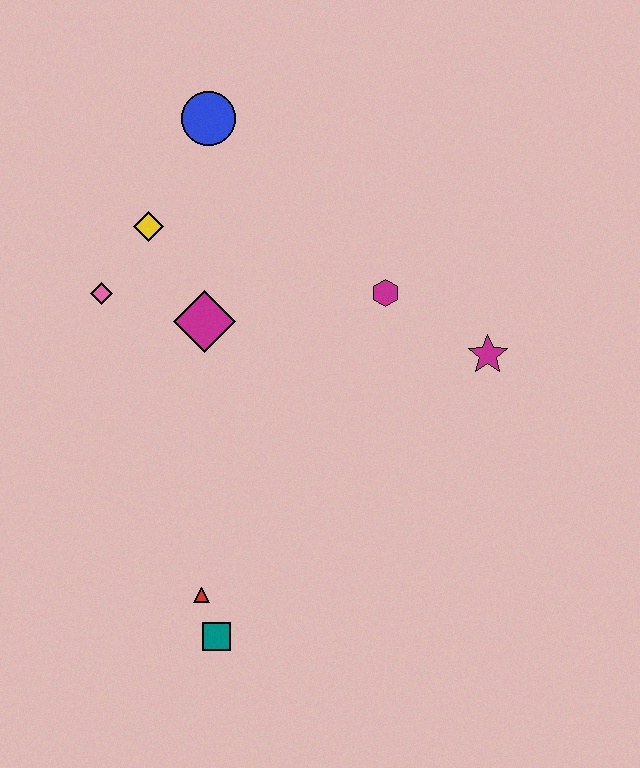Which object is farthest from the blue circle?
The teal square is farthest from the blue circle.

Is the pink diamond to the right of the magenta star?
No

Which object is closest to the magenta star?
The magenta hexagon is closest to the magenta star.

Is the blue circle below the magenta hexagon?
No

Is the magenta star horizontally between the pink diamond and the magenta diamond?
No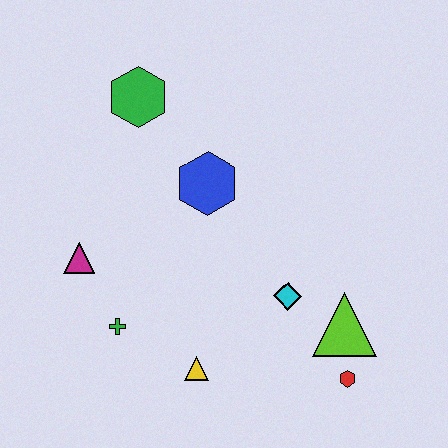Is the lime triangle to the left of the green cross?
No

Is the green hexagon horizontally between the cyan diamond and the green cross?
Yes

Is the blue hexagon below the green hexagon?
Yes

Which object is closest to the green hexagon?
The blue hexagon is closest to the green hexagon.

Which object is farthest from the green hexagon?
The red hexagon is farthest from the green hexagon.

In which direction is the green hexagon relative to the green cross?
The green hexagon is above the green cross.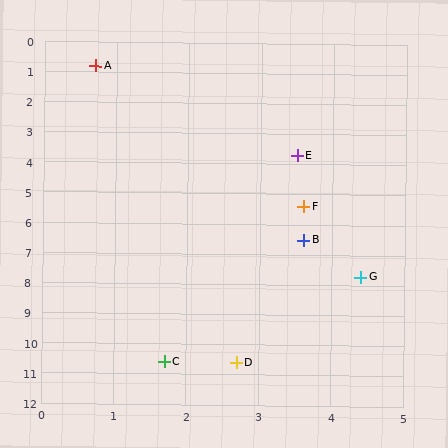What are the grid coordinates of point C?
Point C is at approximately (1.7, 10.6).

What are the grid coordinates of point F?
Point F is at approximately (3.6, 5.4).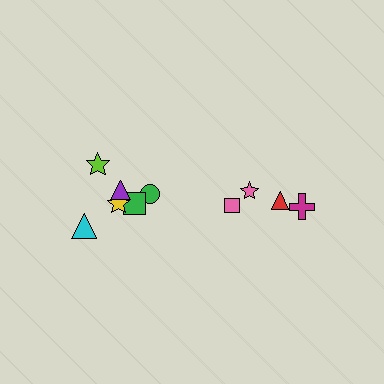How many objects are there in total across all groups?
There are 10 objects.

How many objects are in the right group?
There are 4 objects.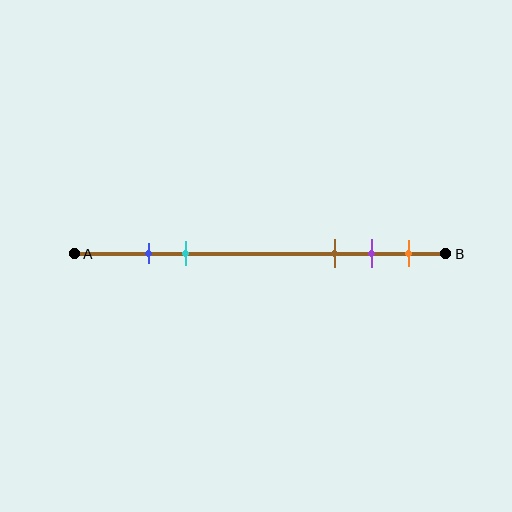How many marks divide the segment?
There are 5 marks dividing the segment.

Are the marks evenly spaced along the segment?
No, the marks are not evenly spaced.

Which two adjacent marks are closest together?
The blue and cyan marks are the closest adjacent pair.